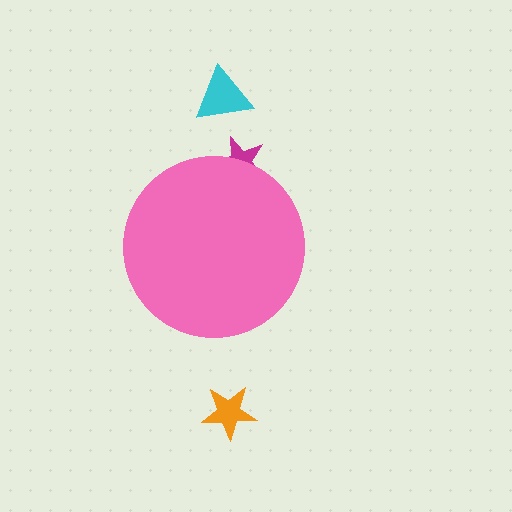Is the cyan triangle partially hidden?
No, the cyan triangle is fully visible.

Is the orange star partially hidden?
No, the orange star is fully visible.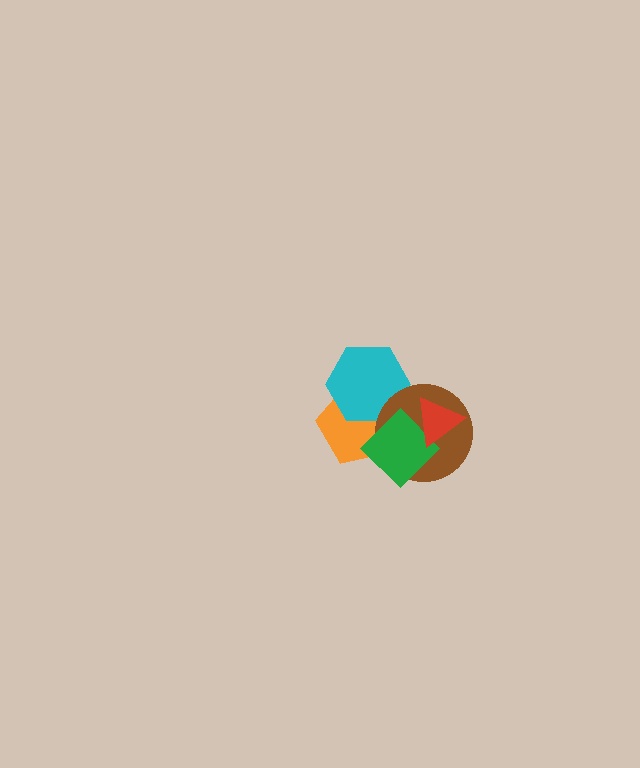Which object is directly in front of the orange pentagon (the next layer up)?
The cyan hexagon is directly in front of the orange pentagon.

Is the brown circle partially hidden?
Yes, it is partially covered by another shape.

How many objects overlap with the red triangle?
2 objects overlap with the red triangle.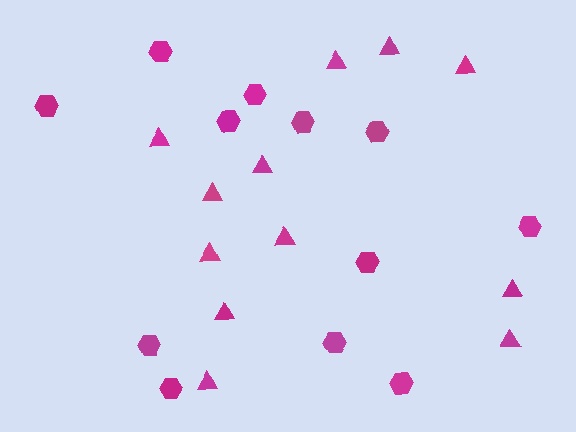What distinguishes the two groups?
There are 2 groups: one group of triangles (12) and one group of hexagons (12).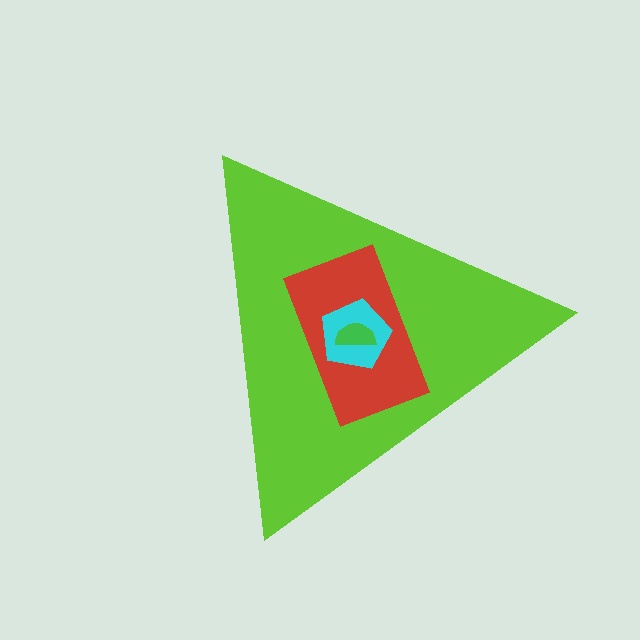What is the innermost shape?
The green semicircle.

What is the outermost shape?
The lime triangle.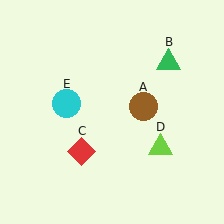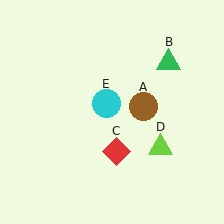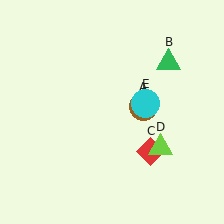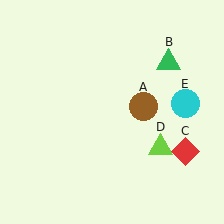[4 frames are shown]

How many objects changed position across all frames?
2 objects changed position: red diamond (object C), cyan circle (object E).